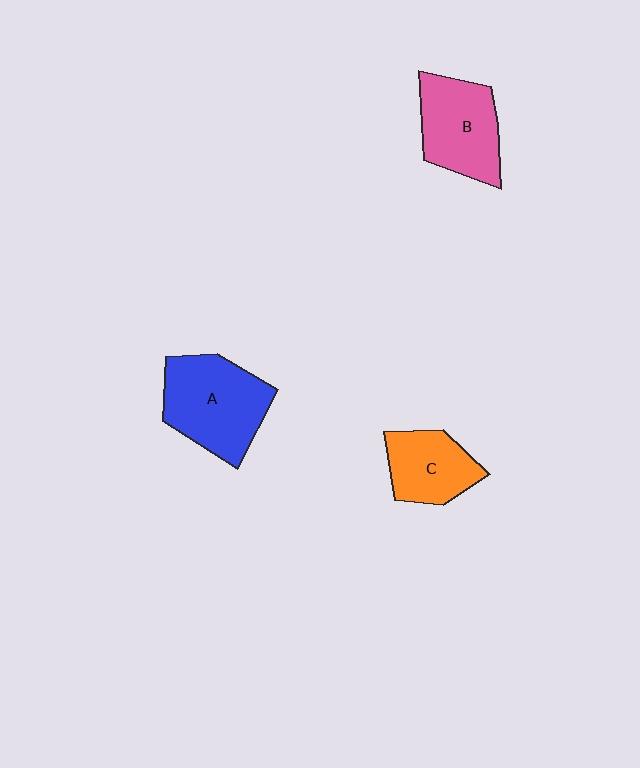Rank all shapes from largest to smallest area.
From largest to smallest: A (blue), B (pink), C (orange).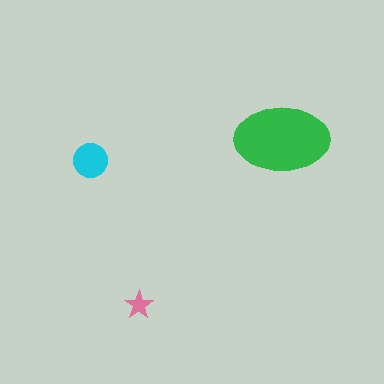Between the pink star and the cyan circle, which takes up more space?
The cyan circle.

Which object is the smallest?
The pink star.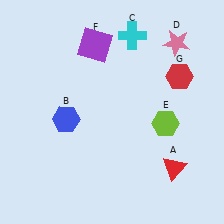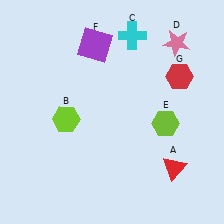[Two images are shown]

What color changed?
The hexagon (B) changed from blue in Image 1 to lime in Image 2.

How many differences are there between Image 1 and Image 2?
There is 1 difference between the two images.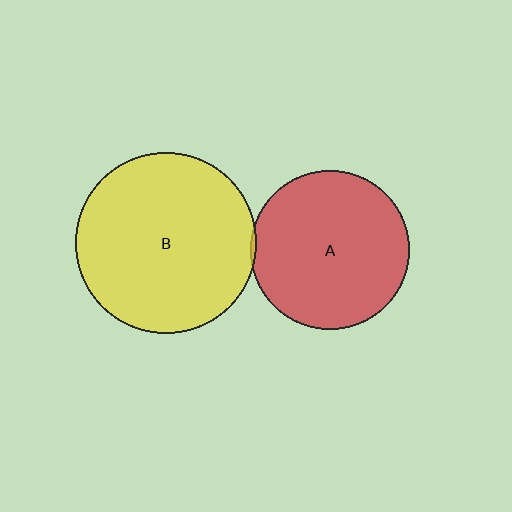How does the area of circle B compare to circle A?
Approximately 1.3 times.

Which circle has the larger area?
Circle B (yellow).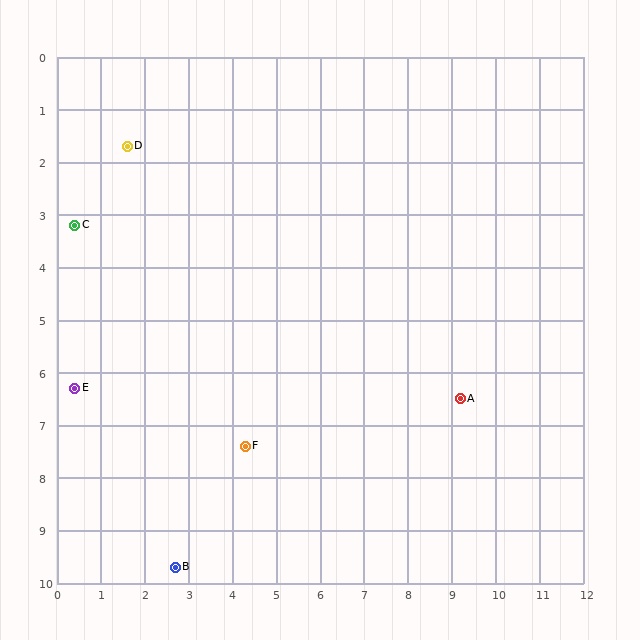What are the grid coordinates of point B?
Point B is at approximately (2.7, 9.7).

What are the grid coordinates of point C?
Point C is at approximately (0.4, 3.2).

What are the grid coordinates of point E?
Point E is at approximately (0.4, 6.3).